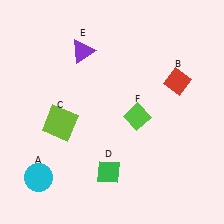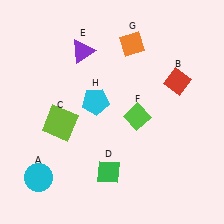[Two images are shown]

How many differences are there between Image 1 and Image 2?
There are 2 differences between the two images.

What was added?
An orange diamond (G), a cyan pentagon (H) were added in Image 2.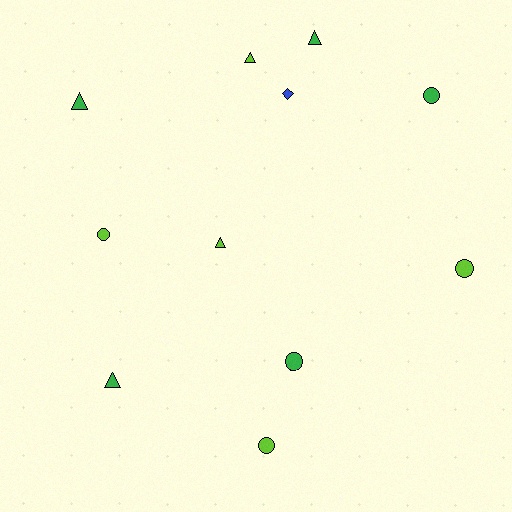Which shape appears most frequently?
Circle, with 5 objects.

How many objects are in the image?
There are 11 objects.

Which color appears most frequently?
Lime, with 5 objects.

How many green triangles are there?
There are 3 green triangles.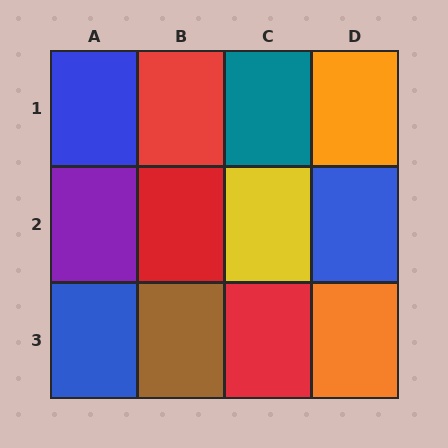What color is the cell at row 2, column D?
Blue.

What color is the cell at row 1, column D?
Orange.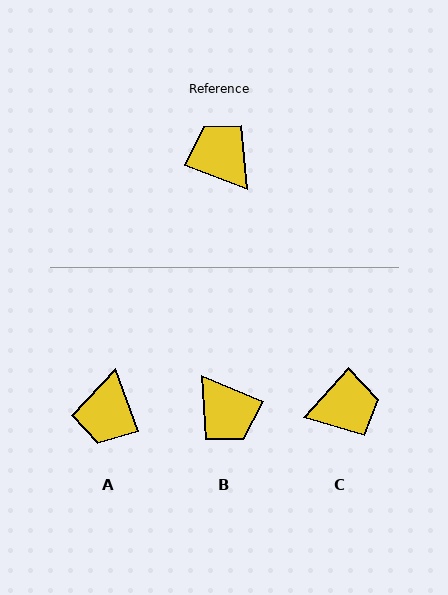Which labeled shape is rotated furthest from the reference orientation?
B, about 178 degrees away.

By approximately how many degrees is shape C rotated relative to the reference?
Approximately 112 degrees clockwise.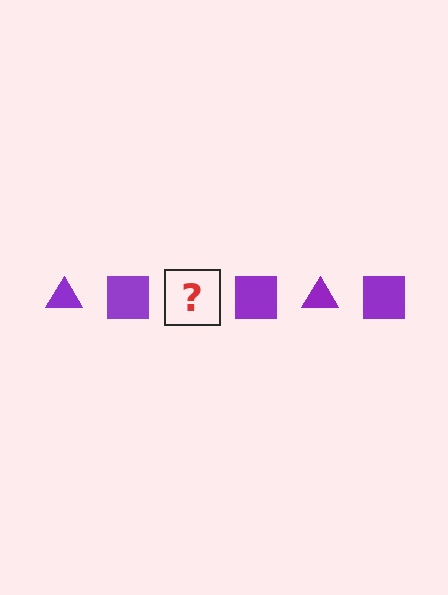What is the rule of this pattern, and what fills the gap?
The rule is that the pattern cycles through triangle, square shapes in purple. The gap should be filled with a purple triangle.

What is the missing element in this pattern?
The missing element is a purple triangle.